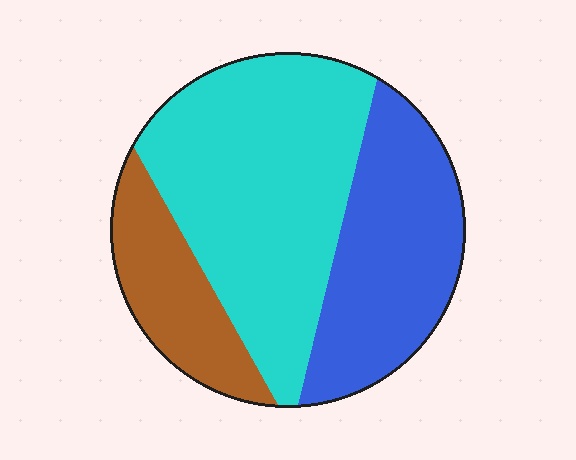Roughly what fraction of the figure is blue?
Blue takes up about one third (1/3) of the figure.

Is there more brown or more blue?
Blue.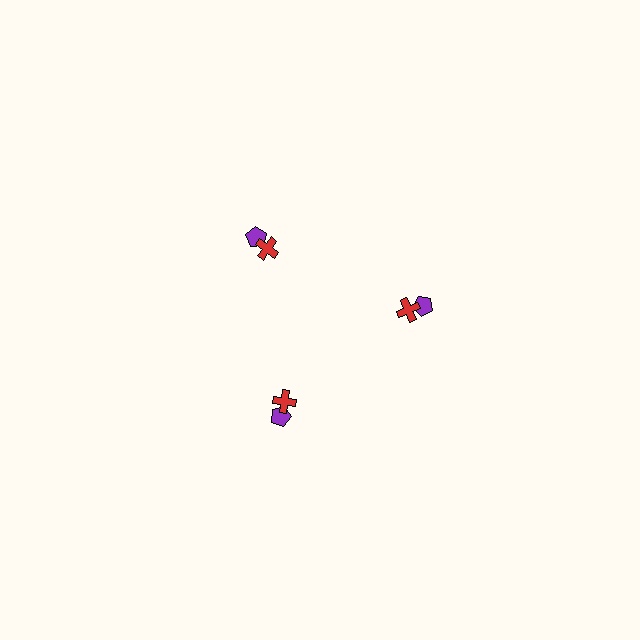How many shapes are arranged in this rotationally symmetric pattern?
There are 6 shapes, arranged in 3 groups of 2.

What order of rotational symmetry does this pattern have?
This pattern has 3-fold rotational symmetry.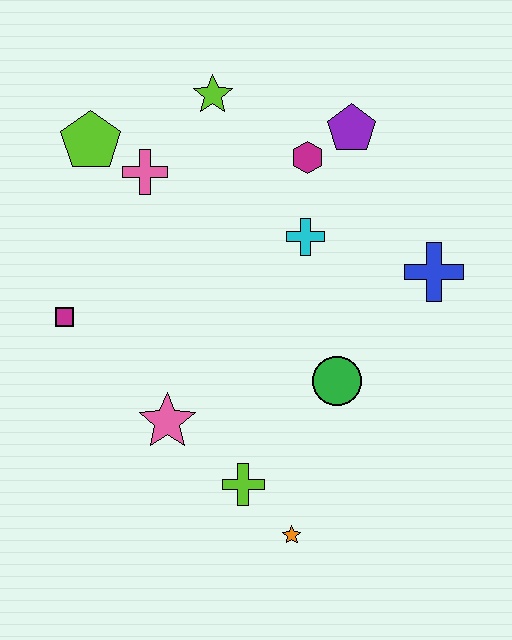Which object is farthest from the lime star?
The orange star is farthest from the lime star.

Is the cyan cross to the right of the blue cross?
No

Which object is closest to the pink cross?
The lime pentagon is closest to the pink cross.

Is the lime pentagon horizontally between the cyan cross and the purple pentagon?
No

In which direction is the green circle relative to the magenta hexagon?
The green circle is below the magenta hexagon.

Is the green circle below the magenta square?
Yes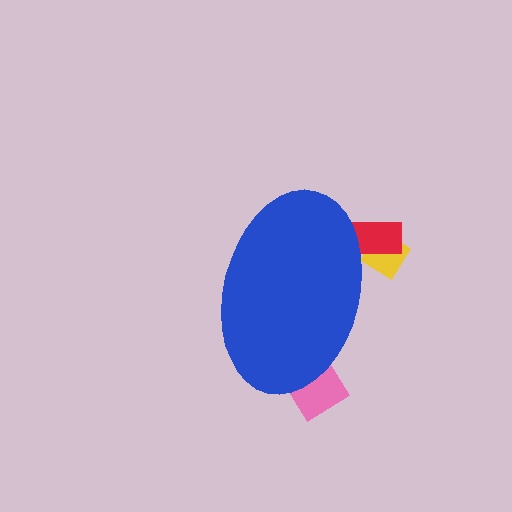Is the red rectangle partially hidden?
Yes, the red rectangle is partially hidden behind the blue ellipse.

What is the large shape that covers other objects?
A blue ellipse.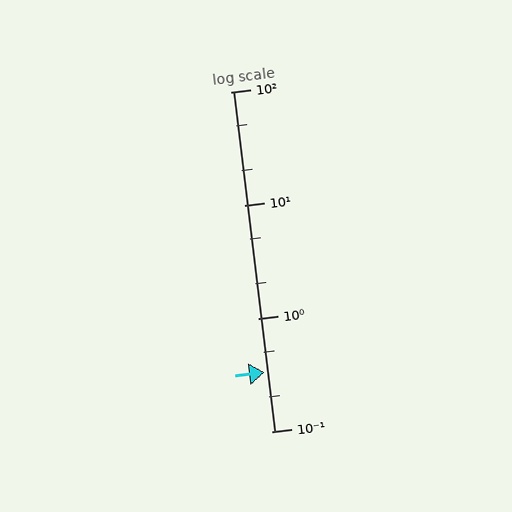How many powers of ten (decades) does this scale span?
The scale spans 3 decades, from 0.1 to 100.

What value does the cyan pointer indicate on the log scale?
The pointer indicates approximately 0.33.